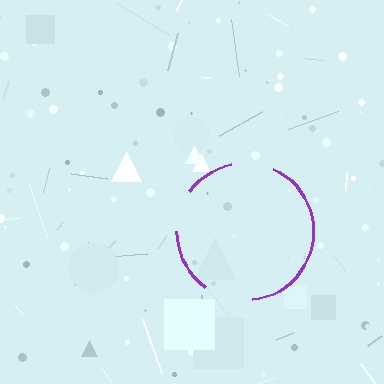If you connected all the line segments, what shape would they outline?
They would outline a circle.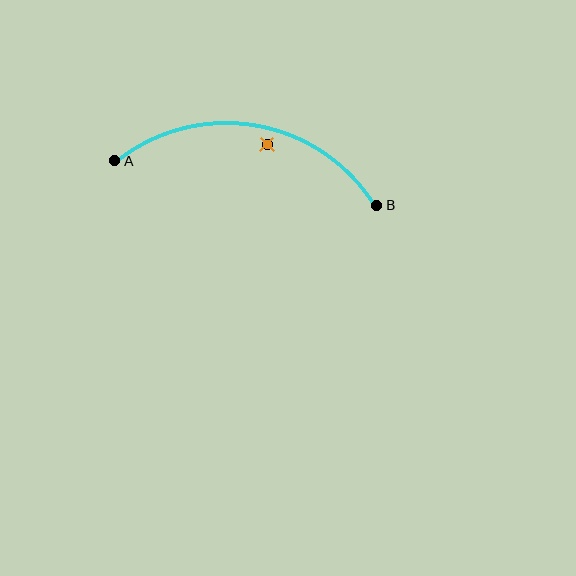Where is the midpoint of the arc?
The arc midpoint is the point on the curve farthest from the straight line joining A and B. It sits above that line.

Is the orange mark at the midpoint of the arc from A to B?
No — the orange mark does not lie on the arc at all. It sits slightly inside the curve.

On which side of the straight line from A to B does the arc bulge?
The arc bulges above the straight line connecting A and B.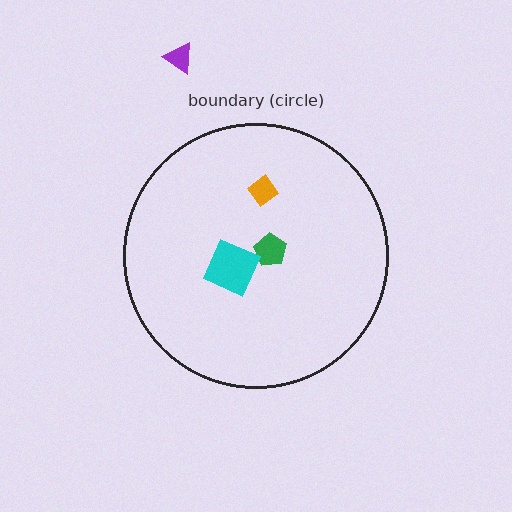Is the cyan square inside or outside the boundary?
Inside.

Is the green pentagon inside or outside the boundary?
Inside.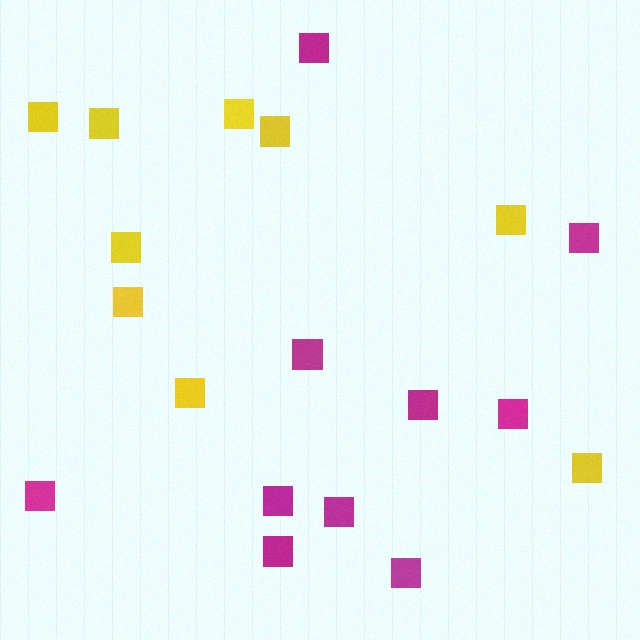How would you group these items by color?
There are 2 groups: one group of yellow squares (9) and one group of magenta squares (10).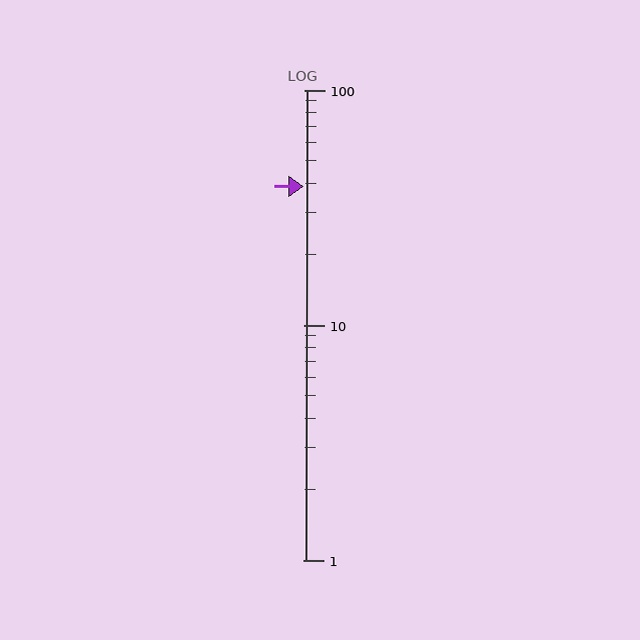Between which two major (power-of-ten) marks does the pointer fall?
The pointer is between 10 and 100.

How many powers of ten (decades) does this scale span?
The scale spans 2 decades, from 1 to 100.